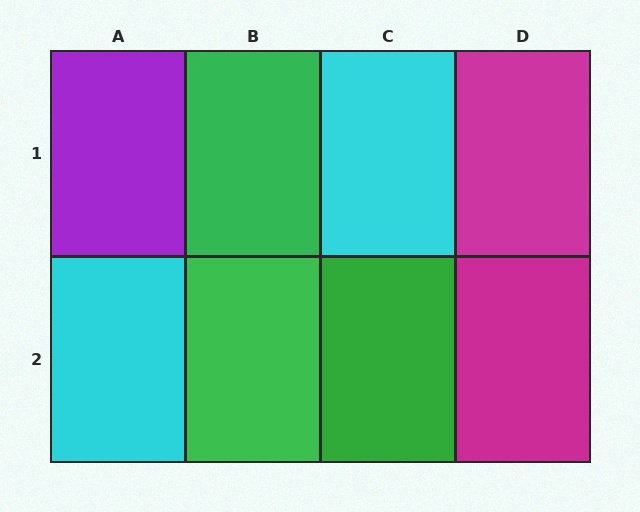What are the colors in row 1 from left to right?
Purple, green, cyan, magenta.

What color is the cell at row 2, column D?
Magenta.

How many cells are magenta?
2 cells are magenta.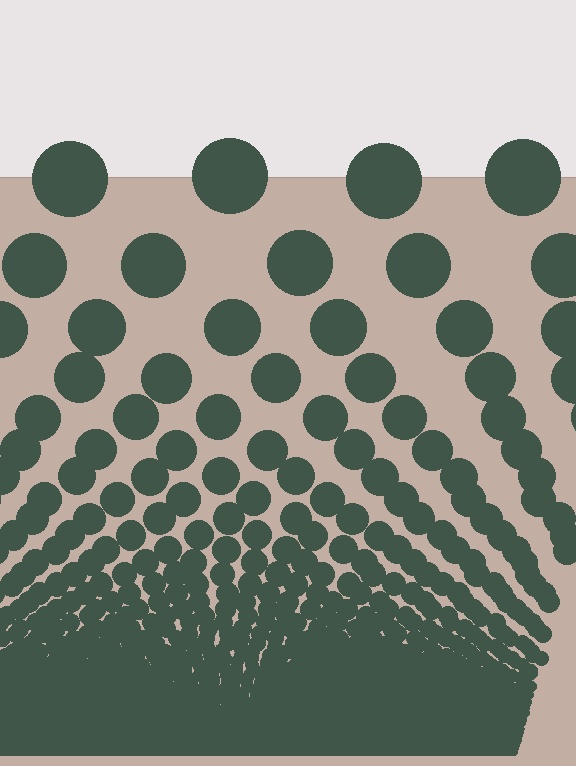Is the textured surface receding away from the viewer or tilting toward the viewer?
The surface appears to tilt toward the viewer. Texture elements get larger and sparser toward the top.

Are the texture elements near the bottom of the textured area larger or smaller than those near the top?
Smaller. The gradient is inverted — elements near the bottom are smaller and denser.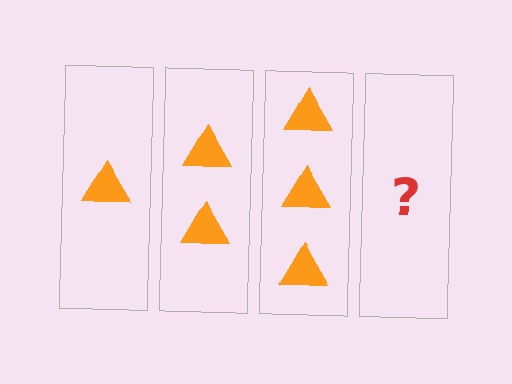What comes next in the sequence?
The next element should be 4 triangles.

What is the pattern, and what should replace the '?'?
The pattern is that each step adds one more triangle. The '?' should be 4 triangles.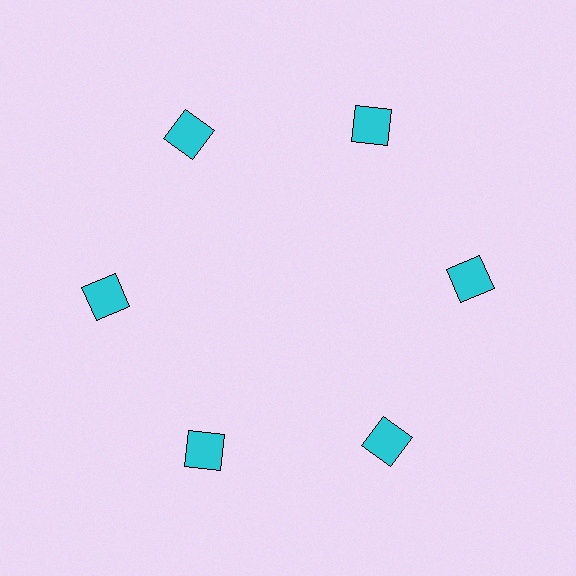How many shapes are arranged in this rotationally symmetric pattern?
There are 6 shapes, arranged in 6 groups of 1.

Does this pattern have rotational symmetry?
Yes, this pattern has 6-fold rotational symmetry. It looks the same after rotating 60 degrees around the center.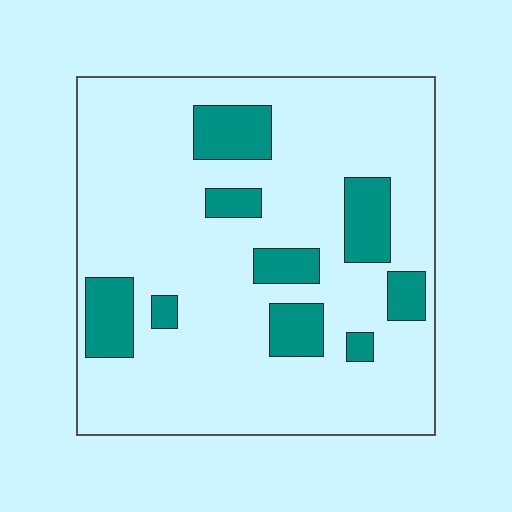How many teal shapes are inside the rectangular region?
9.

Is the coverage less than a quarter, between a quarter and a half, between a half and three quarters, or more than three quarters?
Less than a quarter.